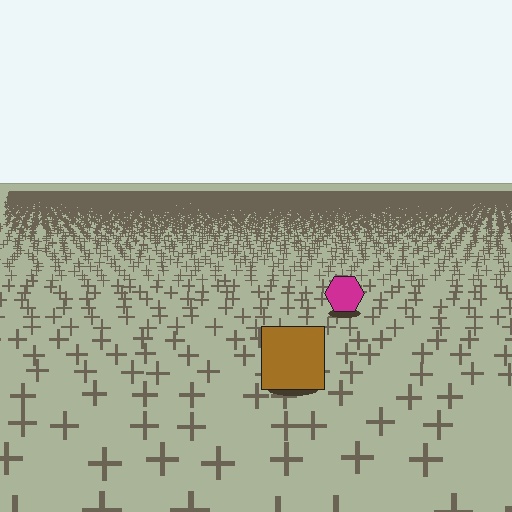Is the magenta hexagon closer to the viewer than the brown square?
No. The brown square is closer — you can tell from the texture gradient: the ground texture is coarser near it.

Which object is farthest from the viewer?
The magenta hexagon is farthest from the viewer. It appears smaller and the ground texture around it is denser.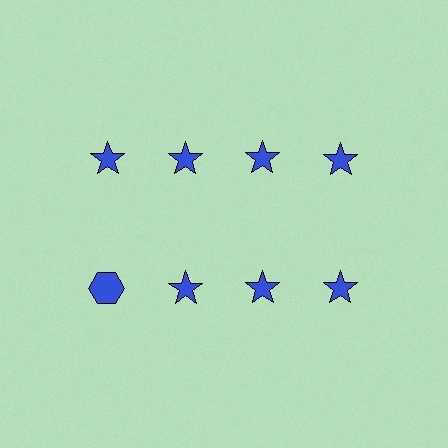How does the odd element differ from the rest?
It has a different shape: hexagon instead of star.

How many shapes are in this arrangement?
There are 8 shapes arranged in a grid pattern.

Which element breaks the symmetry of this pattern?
The blue hexagon in the second row, leftmost column breaks the symmetry. All other shapes are blue stars.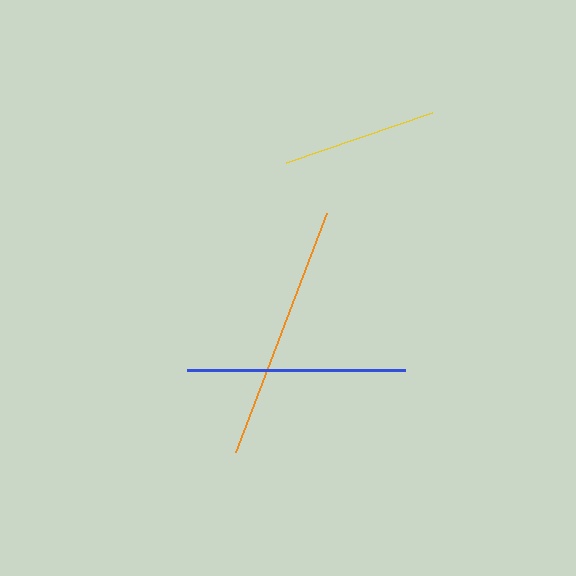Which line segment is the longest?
The orange line is the longest at approximately 256 pixels.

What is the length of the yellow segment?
The yellow segment is approximately 154 pixels long.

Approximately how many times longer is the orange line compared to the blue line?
The orange line is approximately 1.2 times the length of the blue line.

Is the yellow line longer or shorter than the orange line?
The orange line is longer than the yellow line.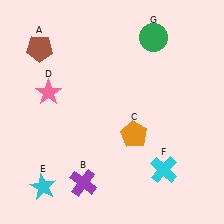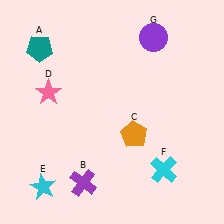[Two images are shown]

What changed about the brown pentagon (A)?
In Image 1, A is brown. In Image 2, it changed to teal.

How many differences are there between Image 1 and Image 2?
There are 2 differences between the two images.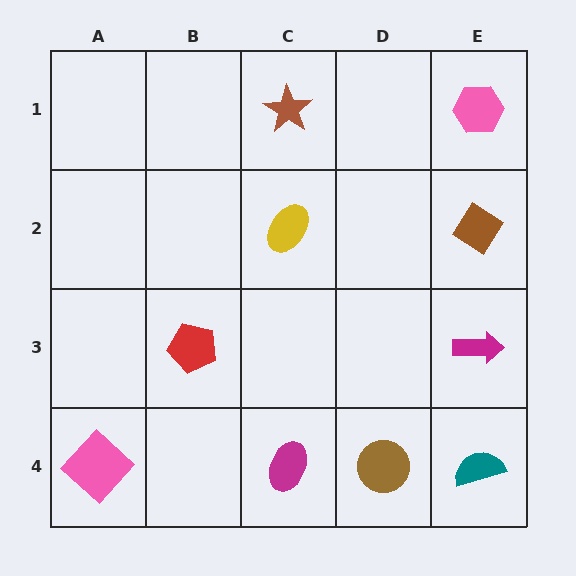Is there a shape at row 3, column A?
No, that cell is empty.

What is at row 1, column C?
A brown star.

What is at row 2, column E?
A brown diamond.